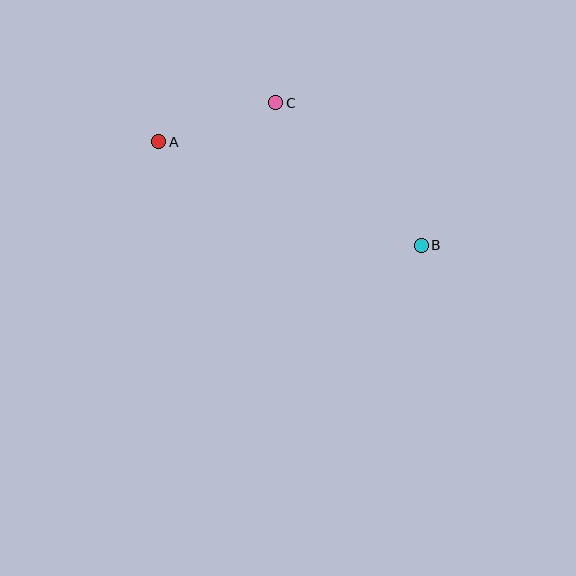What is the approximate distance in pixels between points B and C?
The distance between B and C is approximately 204 pixels.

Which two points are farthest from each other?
Points A and B are farthest from each other.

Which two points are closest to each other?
Points A and C are closest to each other.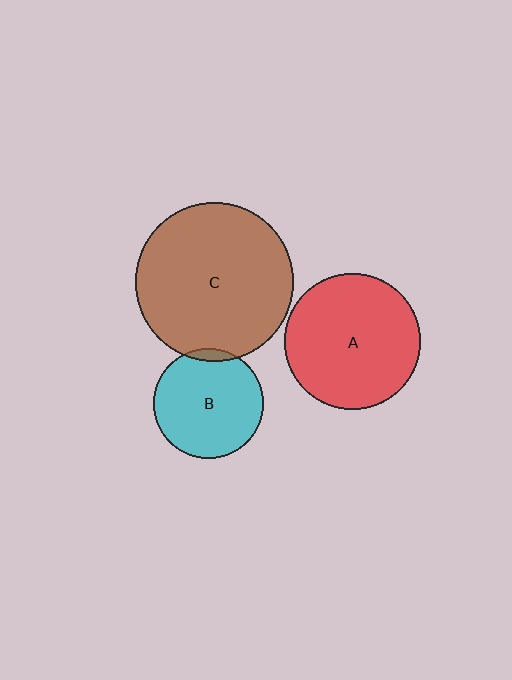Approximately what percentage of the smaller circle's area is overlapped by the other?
Approximately 5%.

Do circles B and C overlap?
Yes.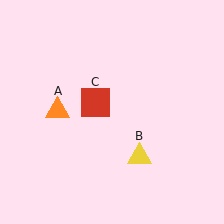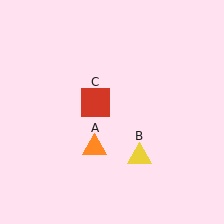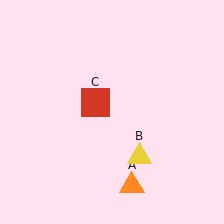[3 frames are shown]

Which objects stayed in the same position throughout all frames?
Yellow triangle (object B) and red square (object C) remained stationary.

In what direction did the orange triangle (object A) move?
The orange triangle (object A) moved down and to the right.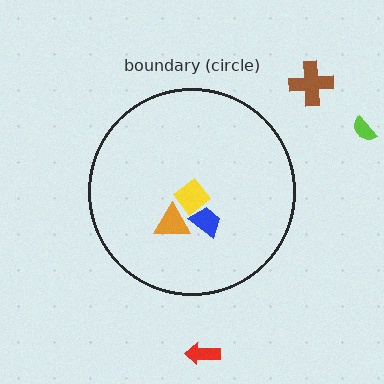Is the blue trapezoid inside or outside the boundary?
Inside.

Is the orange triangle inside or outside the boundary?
Inside.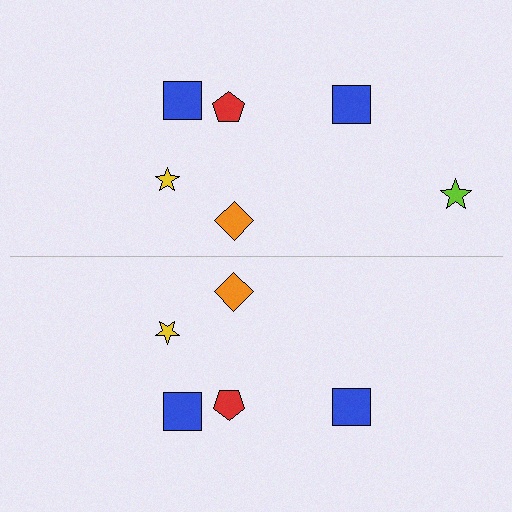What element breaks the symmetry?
A lime star is missing from the bottom side.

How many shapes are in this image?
There are 11 shapes in this image.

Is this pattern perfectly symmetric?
No, the pattern is not perfectly symmetric. A lime star is missing from the bottom side.